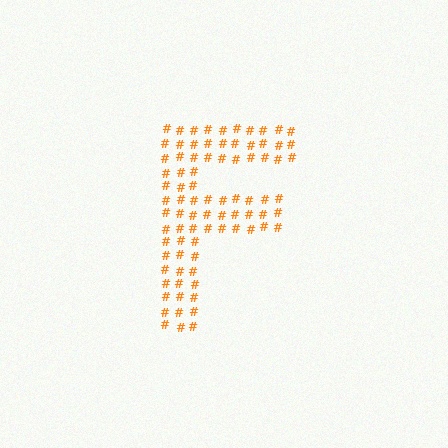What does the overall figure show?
The overall figure shows the letter F.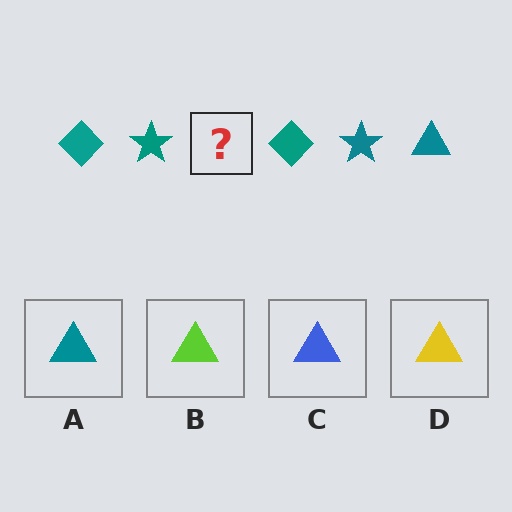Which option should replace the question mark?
Option A.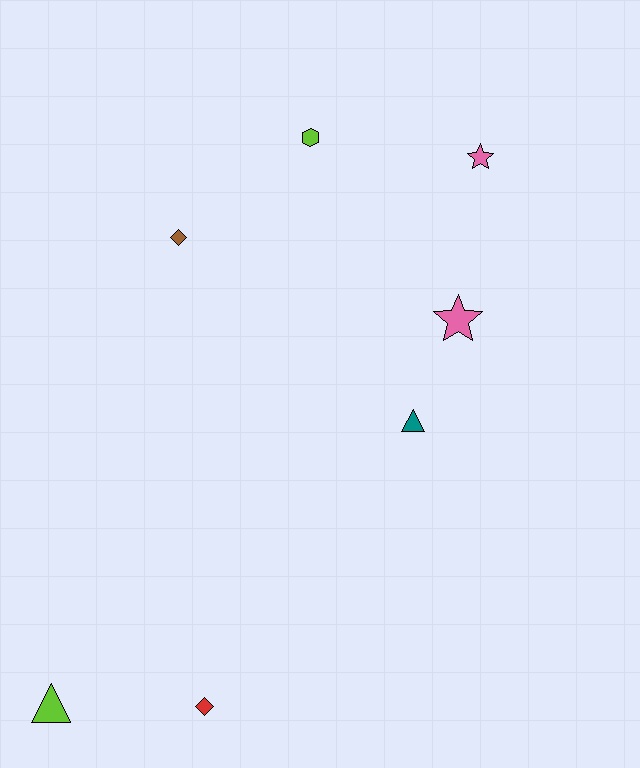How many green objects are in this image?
There are no green objects.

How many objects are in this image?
There are 7 objects.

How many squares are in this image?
There are no squares.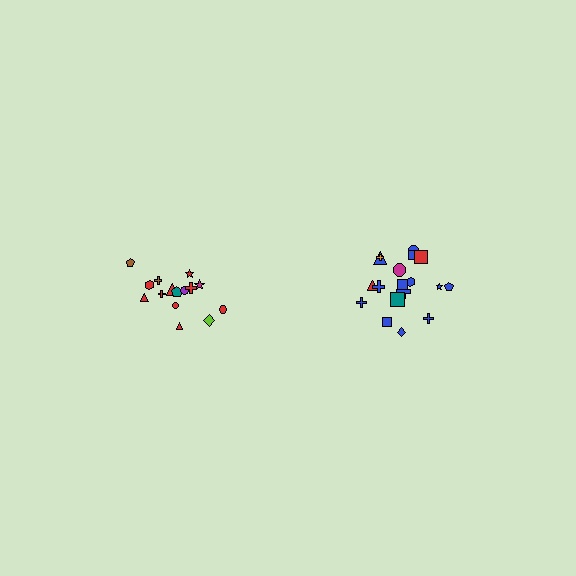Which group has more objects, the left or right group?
The right group.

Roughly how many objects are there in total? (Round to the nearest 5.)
Roughly 35 objects in total.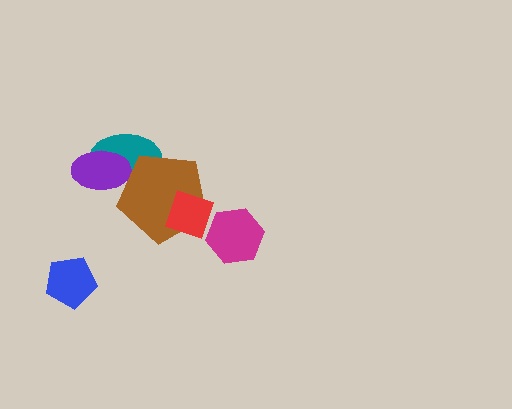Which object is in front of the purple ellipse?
The brown pentagon is in front of the purple ellipse.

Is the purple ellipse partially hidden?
Yes, it is partially covered by another shape.